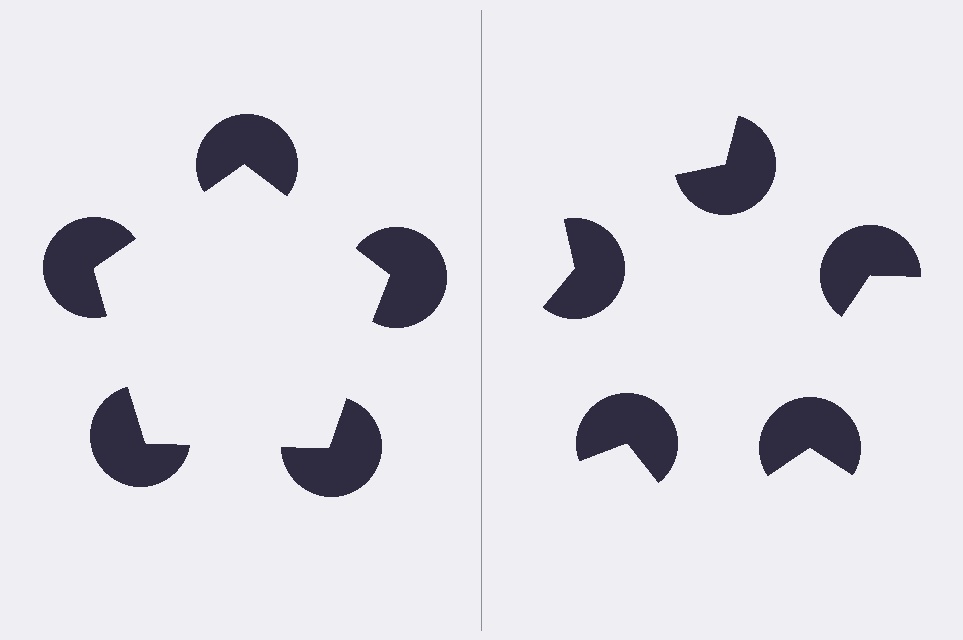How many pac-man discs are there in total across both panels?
10 — 5 on each side.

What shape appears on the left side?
An illusory pentagon.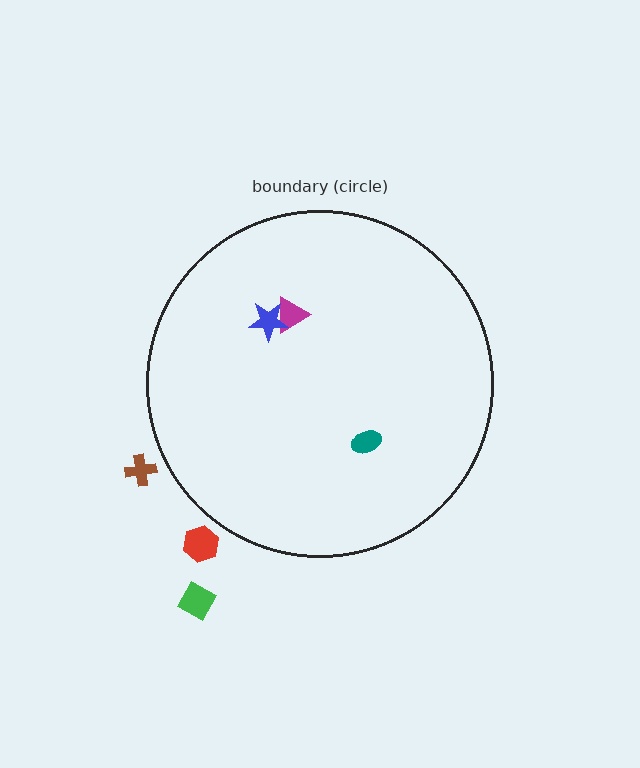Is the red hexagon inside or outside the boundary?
Outside.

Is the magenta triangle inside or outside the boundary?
Inside.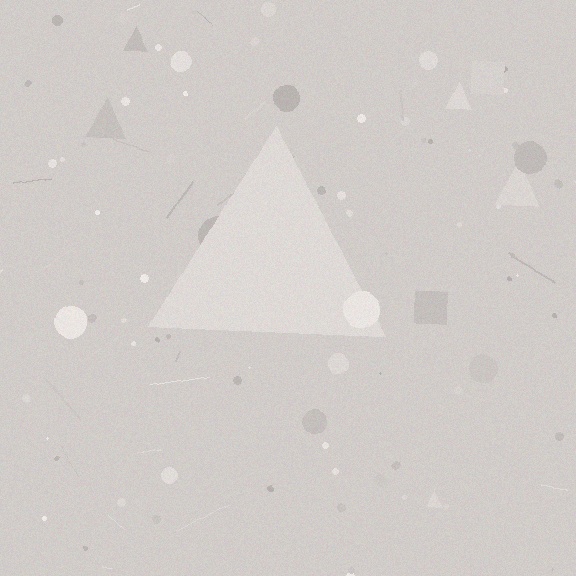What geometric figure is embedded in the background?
A triangle is embedded in the background.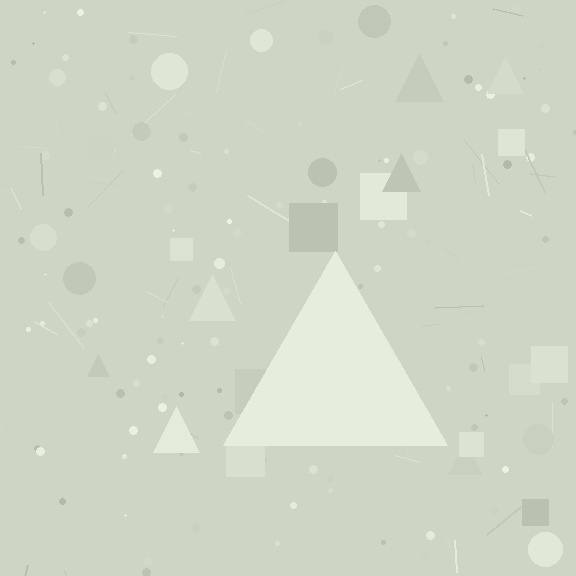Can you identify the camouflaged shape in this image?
The camouflaged shape is a triangle.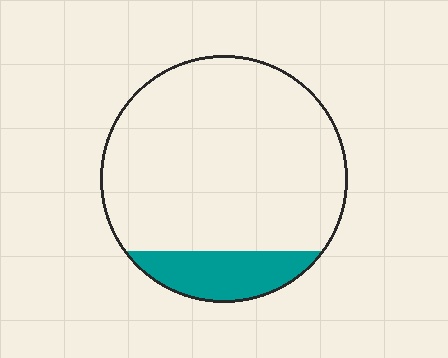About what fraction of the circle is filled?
About one sixth (1/6).